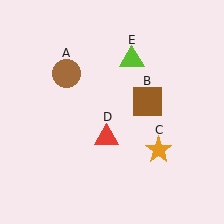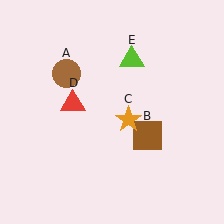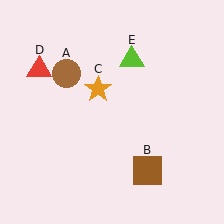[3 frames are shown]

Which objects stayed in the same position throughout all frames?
Brown circle (object A) and lime triangle (object E) remained stationary.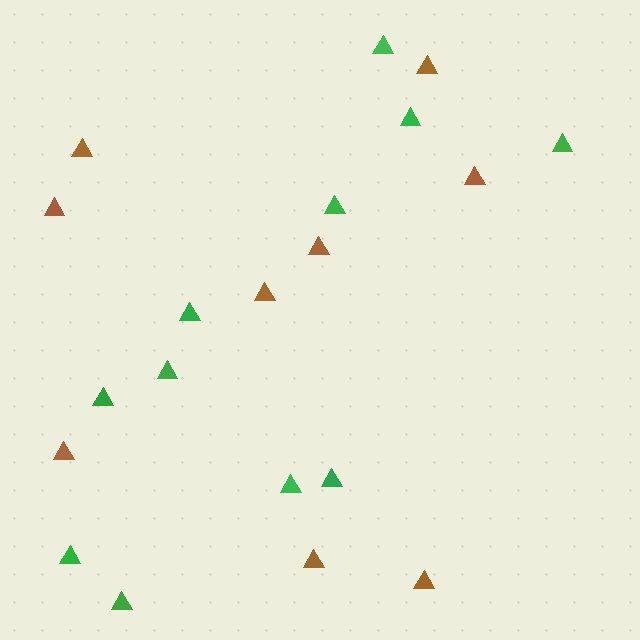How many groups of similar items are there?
There are 2 groups: one group of brown triangles (9) and one group of green triangles (11).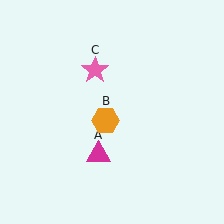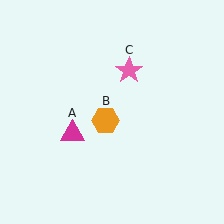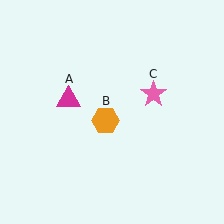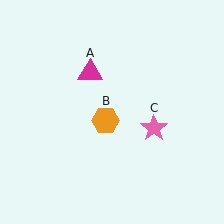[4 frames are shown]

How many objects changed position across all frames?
2 objects changed position: magenta triangle (object A), pink star (object C).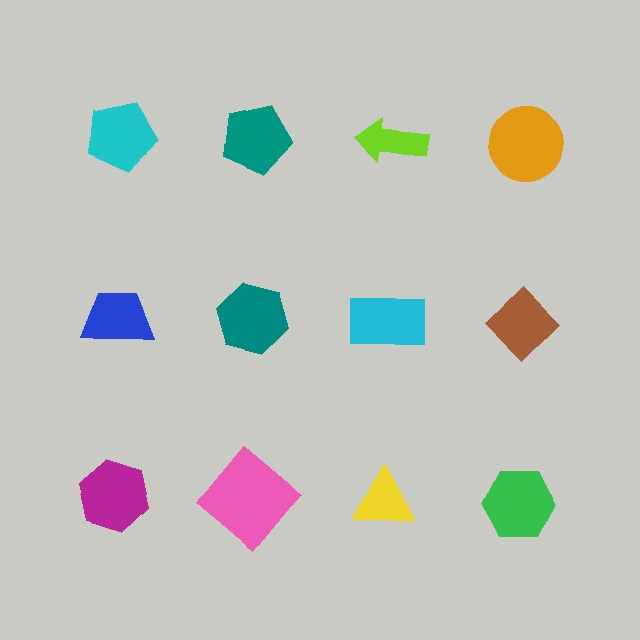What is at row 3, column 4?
A green hexagon.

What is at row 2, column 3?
A cyan rectangle.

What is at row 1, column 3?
A lime arrow.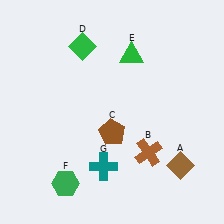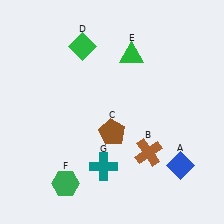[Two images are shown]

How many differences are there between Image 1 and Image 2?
There is 1 difference between the two images.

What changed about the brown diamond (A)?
In Image 1, A is brown. In Image 2, it changed to blue.